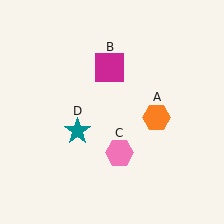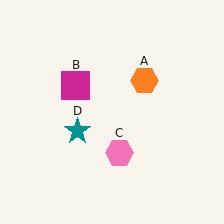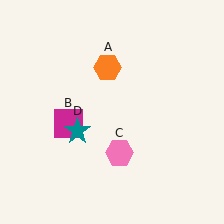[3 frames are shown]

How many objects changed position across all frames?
2 objects changed position: orange hexagon (object A), magenta square (object B).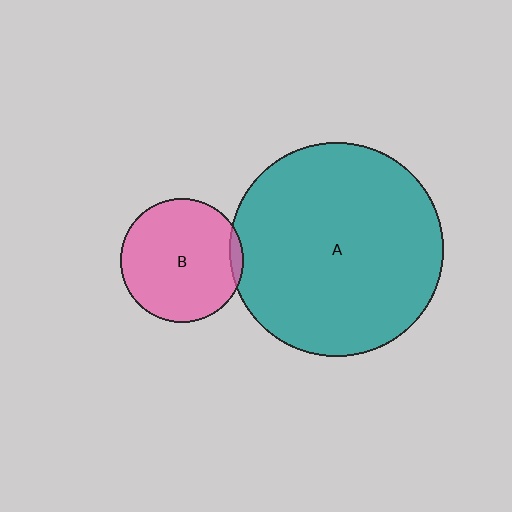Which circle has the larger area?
Circle A (teal).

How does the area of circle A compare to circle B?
Approximately 3.0 times.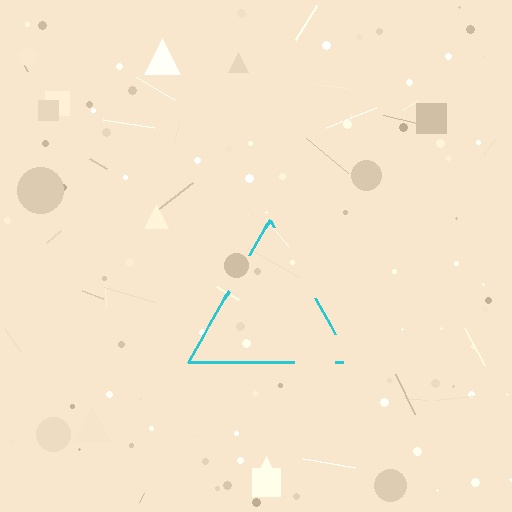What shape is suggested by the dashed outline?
The dashed outline suggests a triangle.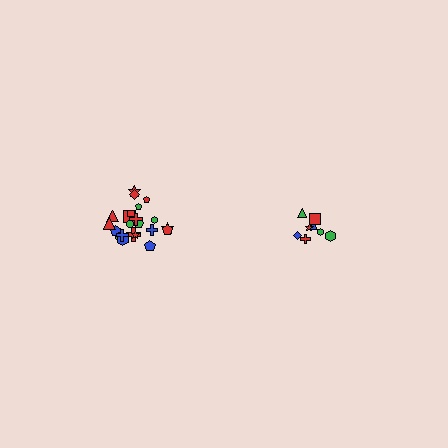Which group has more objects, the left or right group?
The left group.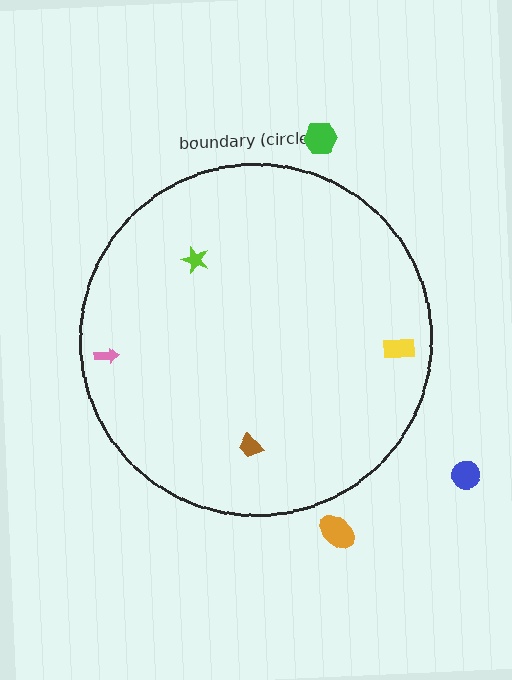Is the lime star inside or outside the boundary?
Inside.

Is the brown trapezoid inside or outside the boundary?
Inside.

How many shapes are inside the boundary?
4 inside, 3 outside.